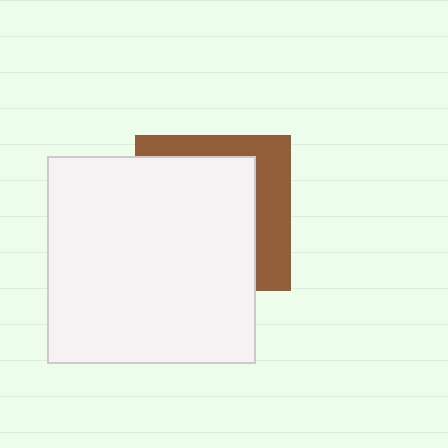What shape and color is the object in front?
The object in front is a white square.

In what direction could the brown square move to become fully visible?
The brown square could move toward the upper-right. That would shift it out from behind the white square entirely.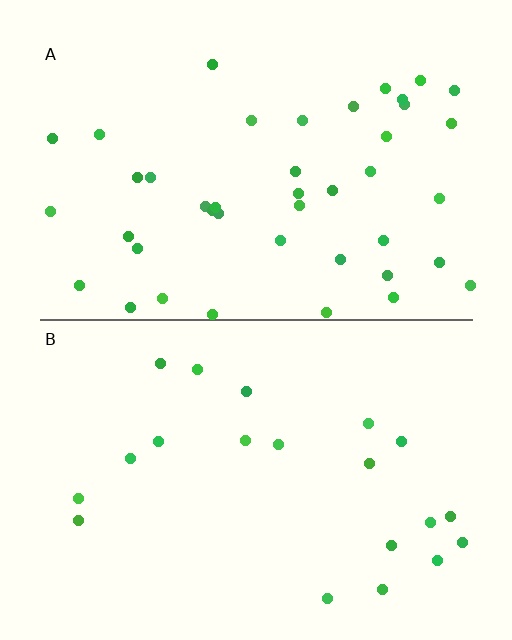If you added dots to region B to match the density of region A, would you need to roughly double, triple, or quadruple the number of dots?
Approximately double.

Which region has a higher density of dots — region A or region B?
A (the top).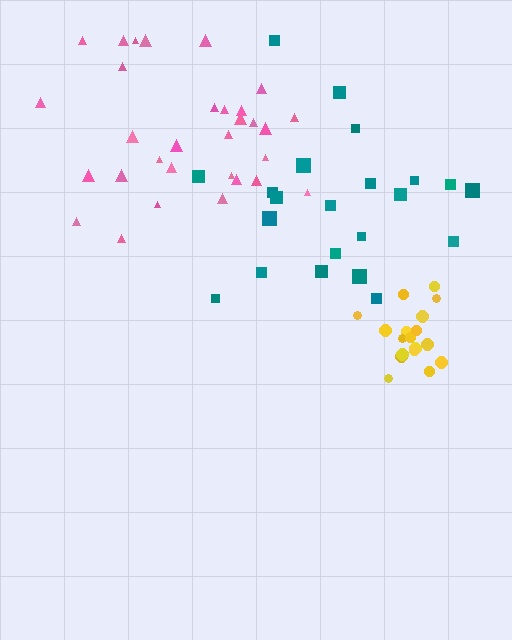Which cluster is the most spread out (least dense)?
Teal.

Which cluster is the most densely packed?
Yellow.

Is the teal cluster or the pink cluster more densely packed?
Pink.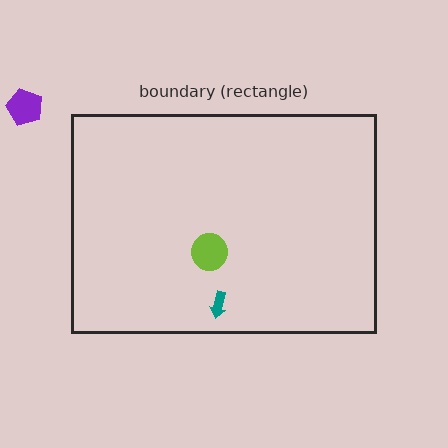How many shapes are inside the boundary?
2 inside, 1 outside.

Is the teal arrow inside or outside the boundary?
Inside.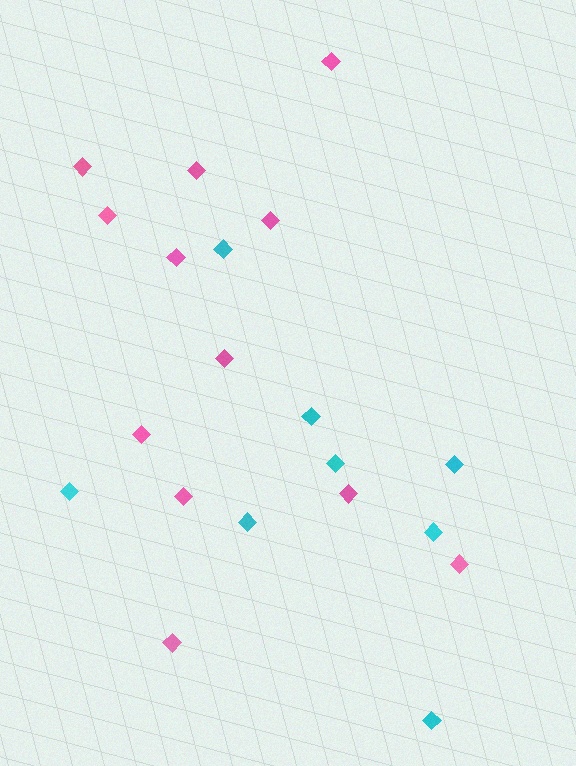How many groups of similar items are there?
There are 2 groups: one group of cyan diamonds (8) and one group of pink diamonds (12).